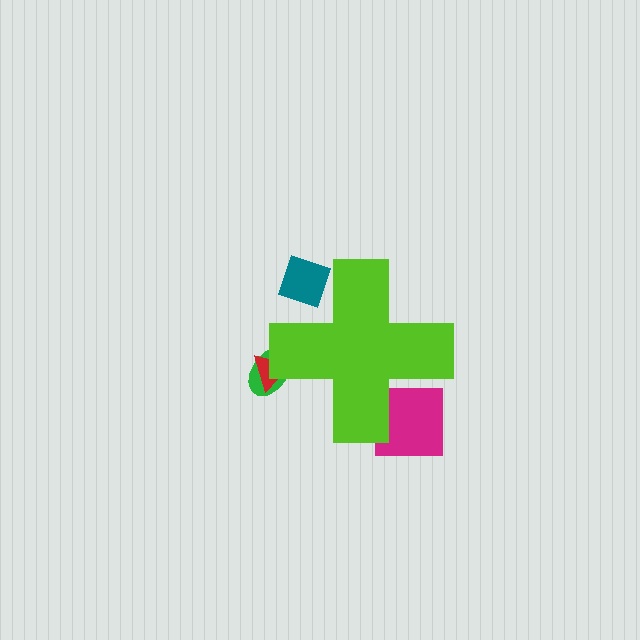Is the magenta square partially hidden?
Yes, the magenta square is partially hidden behind the lime cross.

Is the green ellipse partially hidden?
Yes, the green ellipse is partially hidden behind the lime cross.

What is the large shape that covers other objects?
A lime cross.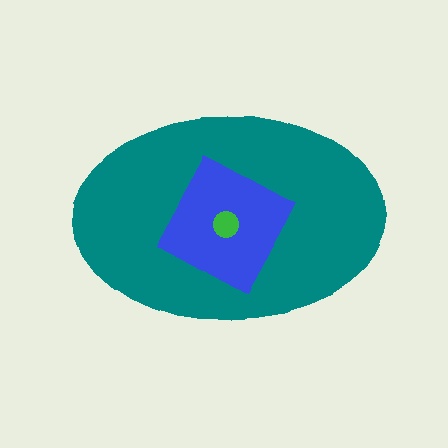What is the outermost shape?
The teal ellipse.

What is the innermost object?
The green circle.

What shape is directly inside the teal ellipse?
The blue square.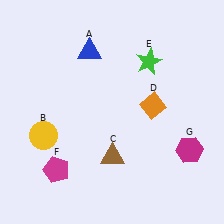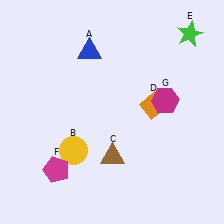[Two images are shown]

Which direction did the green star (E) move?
The green star (E) moved right.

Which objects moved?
The objects that moved are: the yellow circle (B), the green star (E), the magenta hexagon (G).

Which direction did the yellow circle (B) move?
The yellow circle (B) moved right.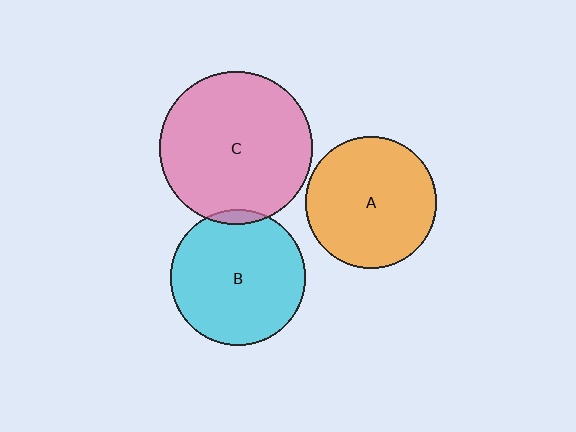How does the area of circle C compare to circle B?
Approximately 1.3 times.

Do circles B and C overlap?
Yes.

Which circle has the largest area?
Circle C (pink).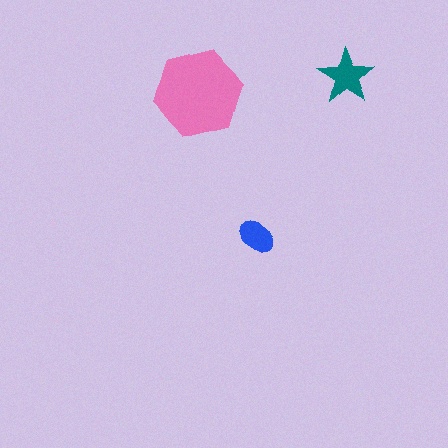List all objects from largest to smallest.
The pink hexagon, the teal star, the blue ellipse.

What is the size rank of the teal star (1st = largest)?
2nd.